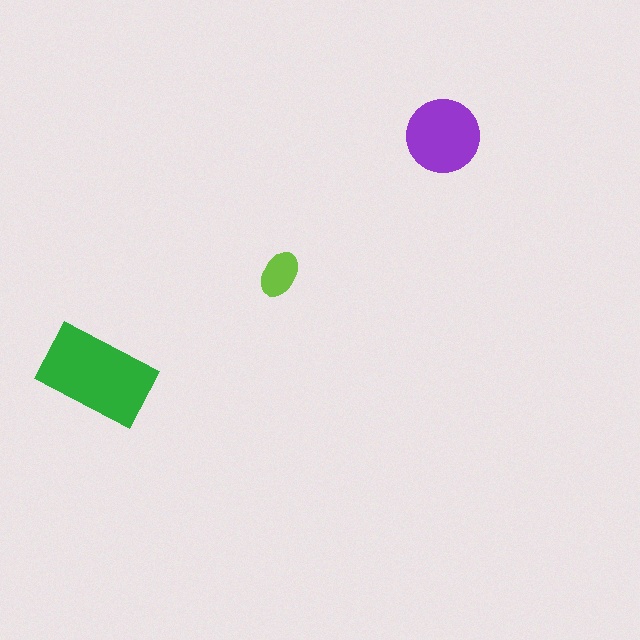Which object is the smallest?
The lime ellipse.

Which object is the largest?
The green rectangle.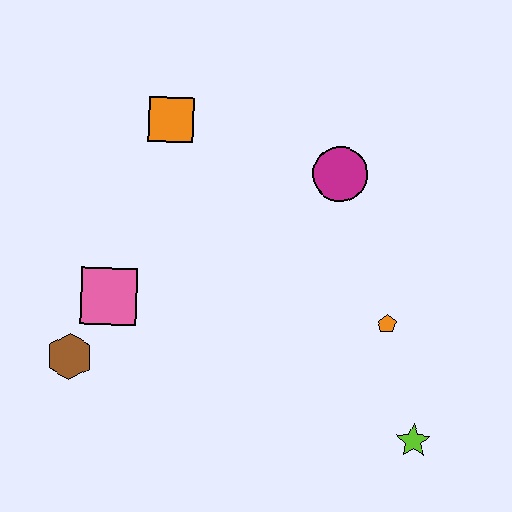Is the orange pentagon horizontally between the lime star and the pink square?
Yes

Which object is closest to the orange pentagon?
The lime star is closest to the orange pentagon.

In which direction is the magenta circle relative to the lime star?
The magenta circle is above the lime star.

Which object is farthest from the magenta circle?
The brown hexagon is farthest from the magenta circle.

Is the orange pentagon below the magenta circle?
Yes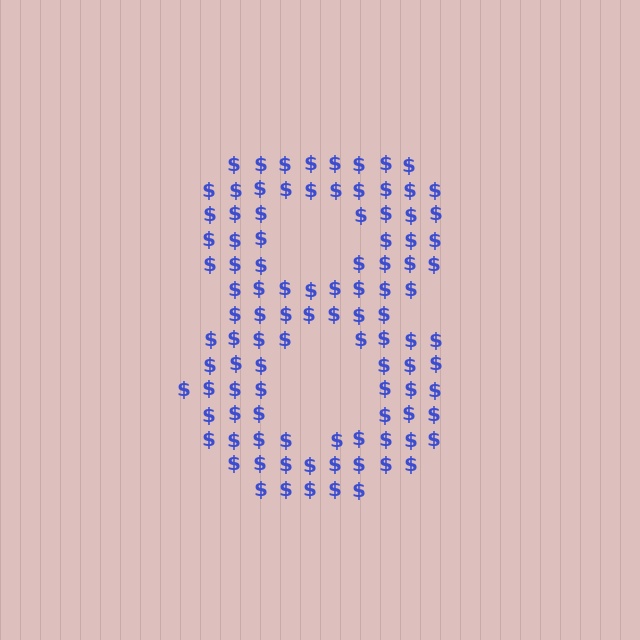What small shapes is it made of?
It is made of small dollar signs.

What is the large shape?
The large shape is the digit 8.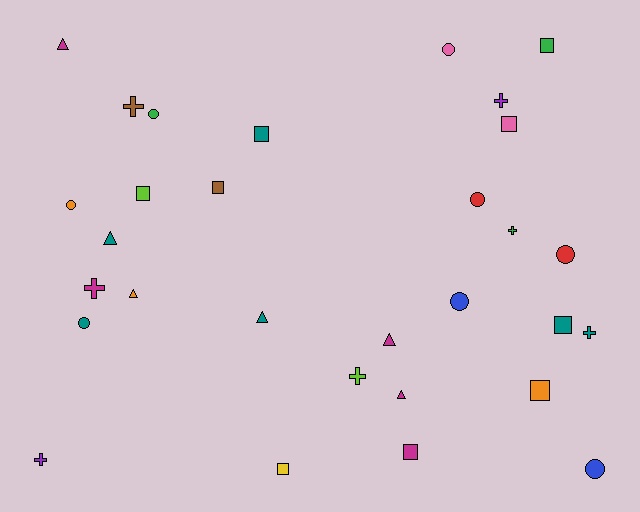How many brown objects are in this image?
There are 2 brown objects.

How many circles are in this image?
There are 8 circles.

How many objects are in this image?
There are 30 objects.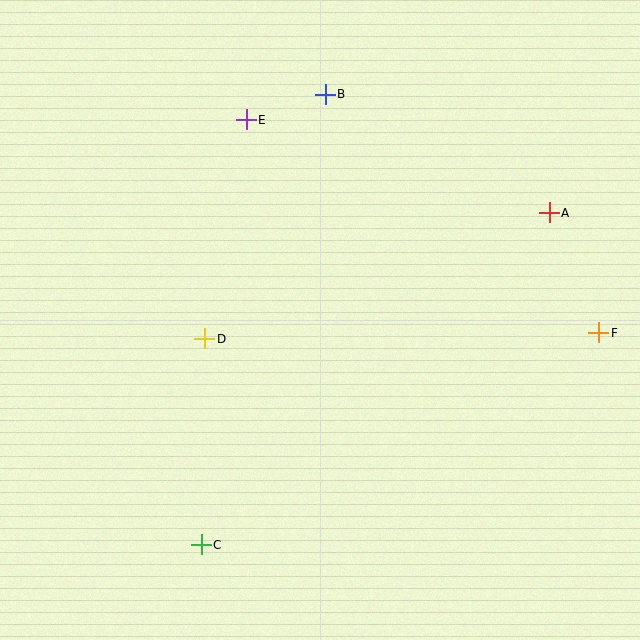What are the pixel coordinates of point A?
Point A is at (549, 213).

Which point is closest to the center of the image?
Point D at (205, 339) is closest to the center.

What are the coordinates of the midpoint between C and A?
The midpoint between C and A is at (375, 379).